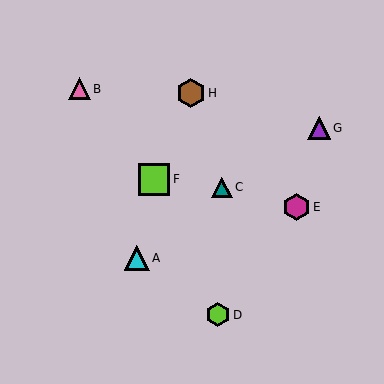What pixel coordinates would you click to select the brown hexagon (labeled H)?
Click at (191, 93) to select the brown hexagon H.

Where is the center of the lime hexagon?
The center of the lime hexagon is at (218, 315).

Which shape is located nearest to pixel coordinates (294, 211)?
The magenta hexagon (labeled E) at (297, 207) is nearest to that location.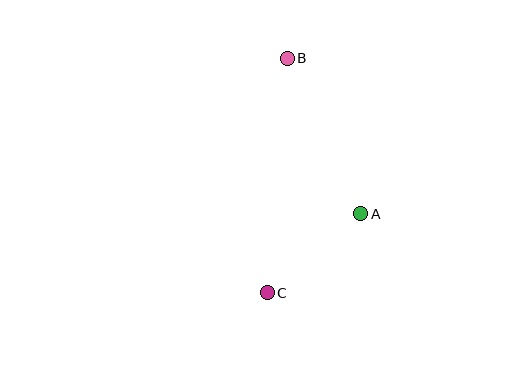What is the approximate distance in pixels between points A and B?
The distance between A and B is approximately 172 pixels.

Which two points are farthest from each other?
Points B and C are farthest from each other.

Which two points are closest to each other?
Points A and C are closest to each other.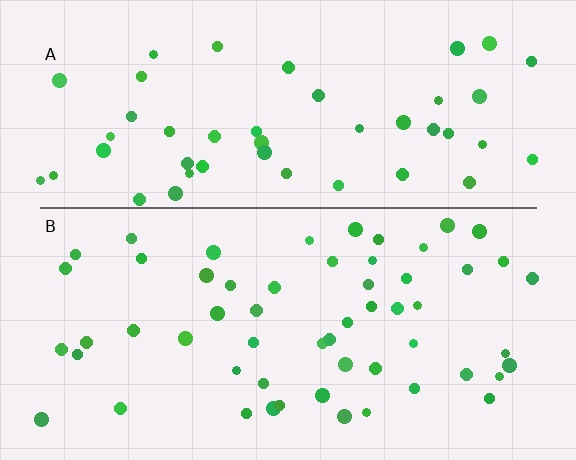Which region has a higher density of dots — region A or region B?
B (the bottom).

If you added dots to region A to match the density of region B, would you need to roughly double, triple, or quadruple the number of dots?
Approximately double.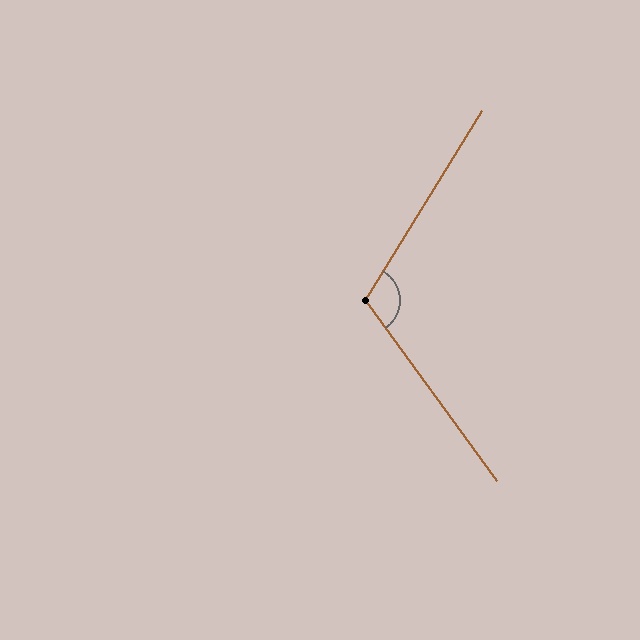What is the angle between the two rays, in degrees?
Approximately 113 degrees.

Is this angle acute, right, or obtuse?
It is obtuse.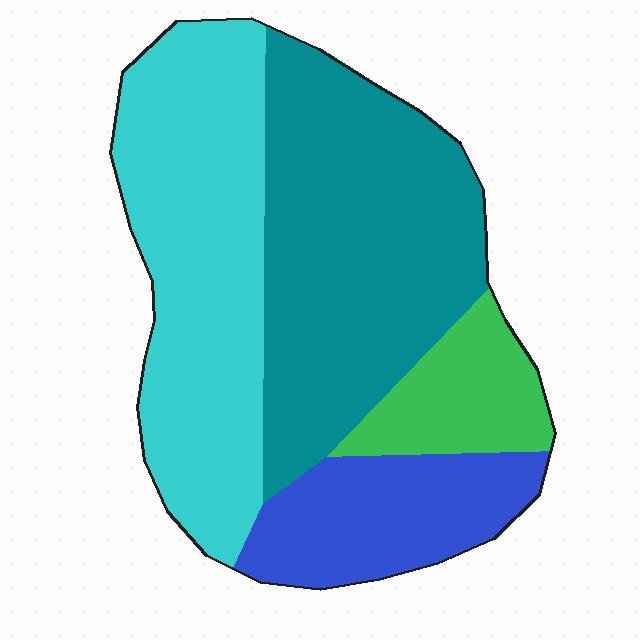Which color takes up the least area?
Green, at roughly 10%.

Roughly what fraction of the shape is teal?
Teal covers around 40% of the shape.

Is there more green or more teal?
Teal.